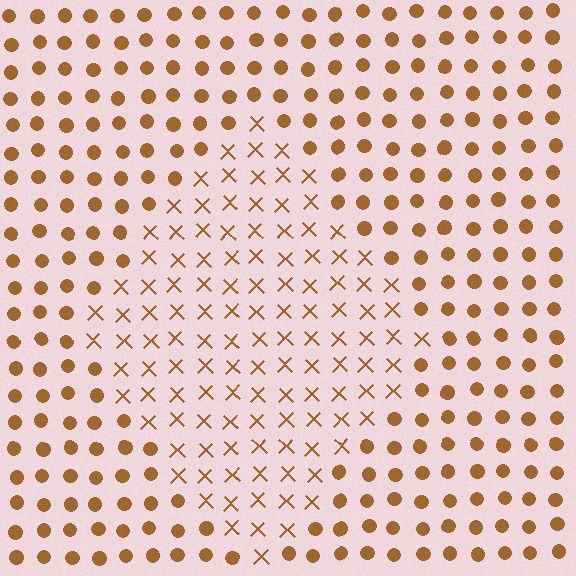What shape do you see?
I see a diamond.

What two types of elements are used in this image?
The image uses X marks inside the diamond region and circles outside it.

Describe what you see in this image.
The image is filled with small brown elements arranged in a uniform grid. A diamond-shaped region contains X marks, while the surrounding area contains circles. The boundary is defined purely by the change in element shape.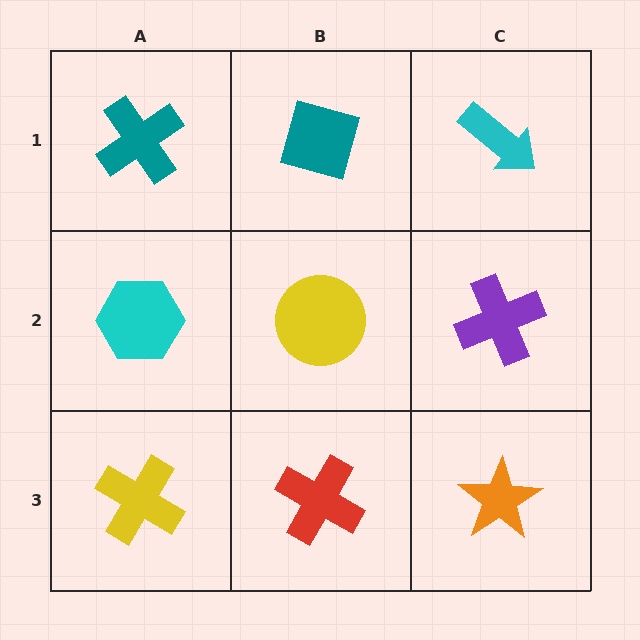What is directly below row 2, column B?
A red cross.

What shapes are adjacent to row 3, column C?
A purple cross (row 2, column C), a red cross (row 3, column B).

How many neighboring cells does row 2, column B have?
4.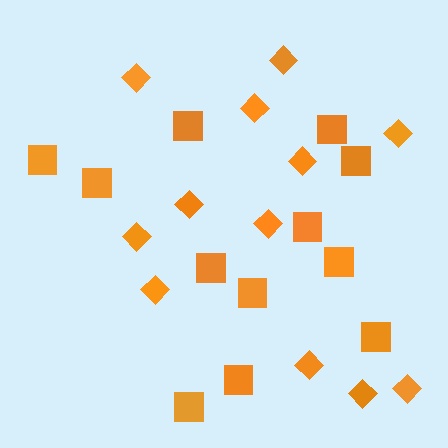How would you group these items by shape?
There are 2 groups: one group of squares (12) and one group of diamonds (12).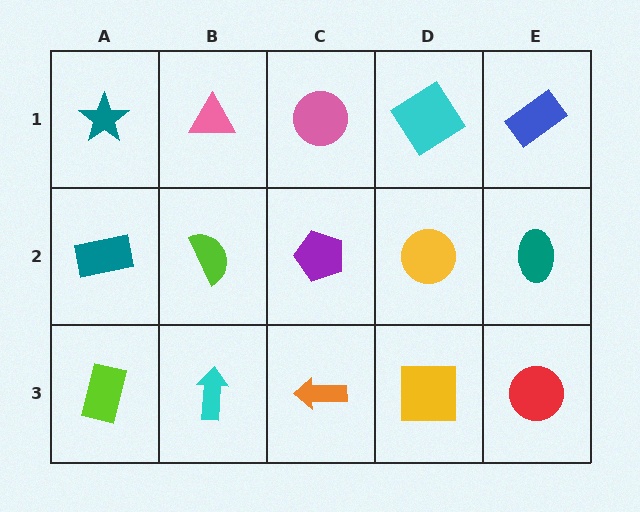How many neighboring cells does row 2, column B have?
4.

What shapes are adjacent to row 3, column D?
A yellow circle (row 2, column D), an orange arrow (row 3, column C), a red circle (row 3, column E).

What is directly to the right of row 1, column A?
A pink triangle.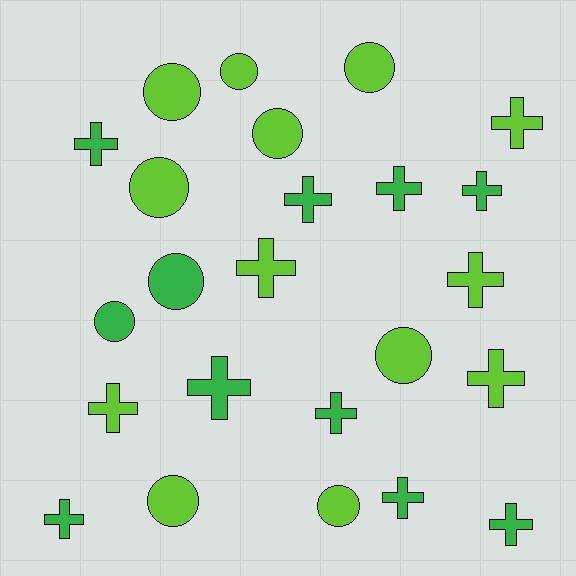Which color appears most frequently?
Lime, with 13 objects.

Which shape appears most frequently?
Cross, with 14 objects.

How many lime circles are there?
There are 8 lime circles.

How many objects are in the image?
There are 24 objects.